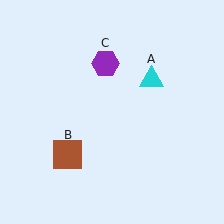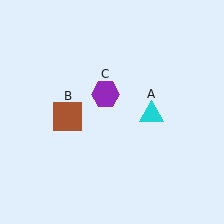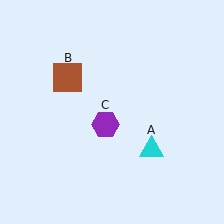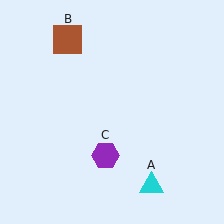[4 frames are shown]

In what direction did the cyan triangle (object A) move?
The cyan triangle (object A) moved down.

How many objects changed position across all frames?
3 objects changed position: cyan triangle (object A), brown square (object B), purple hexagon (object C).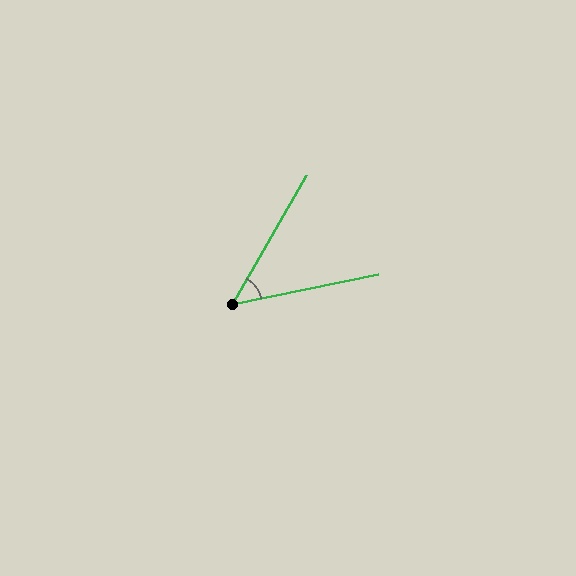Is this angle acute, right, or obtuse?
It is acute.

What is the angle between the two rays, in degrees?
Approximately 49 degrees.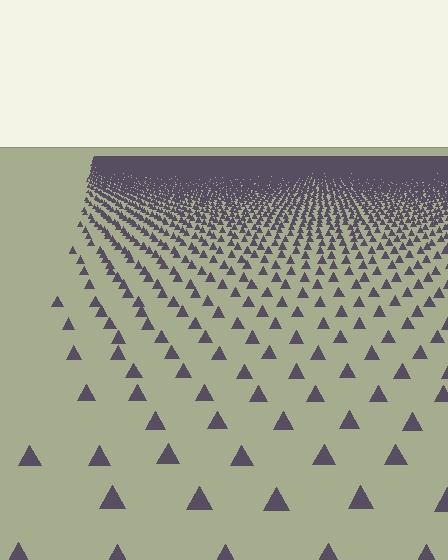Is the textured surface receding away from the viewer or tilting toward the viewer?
The surface is receding away from the viewer. Texture elements get smaller and denser toward the top.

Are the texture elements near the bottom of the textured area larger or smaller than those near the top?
Larger. Near the bottom, elements are closer to the viewer and appear at a bigger on-screen size.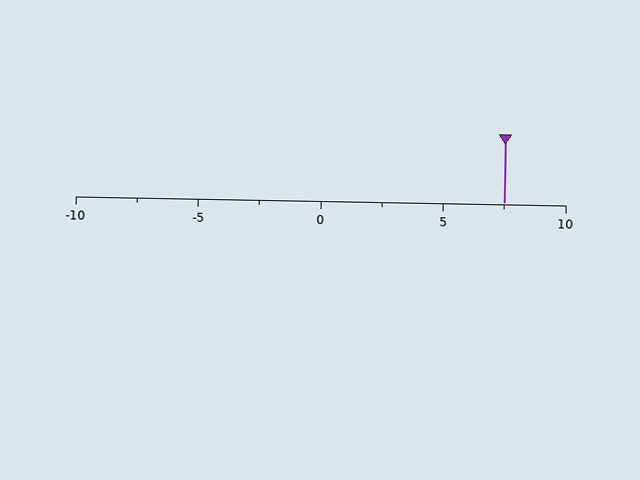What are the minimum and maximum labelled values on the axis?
The axis runs from -10 to 10.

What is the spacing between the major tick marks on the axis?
The major ticks are spaced 5 apart.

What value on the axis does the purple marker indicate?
The marker indicates approximately 7.5.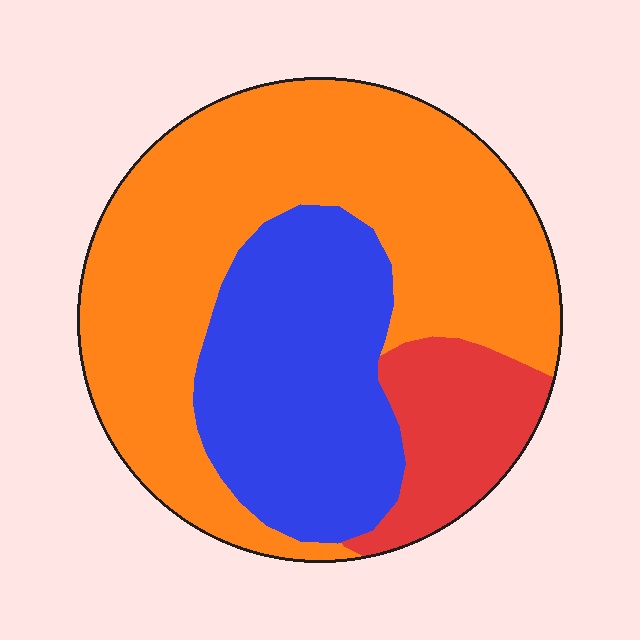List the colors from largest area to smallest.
From largest to smallest: orange, blue, red.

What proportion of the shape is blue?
Blue covers 30% of the shape.